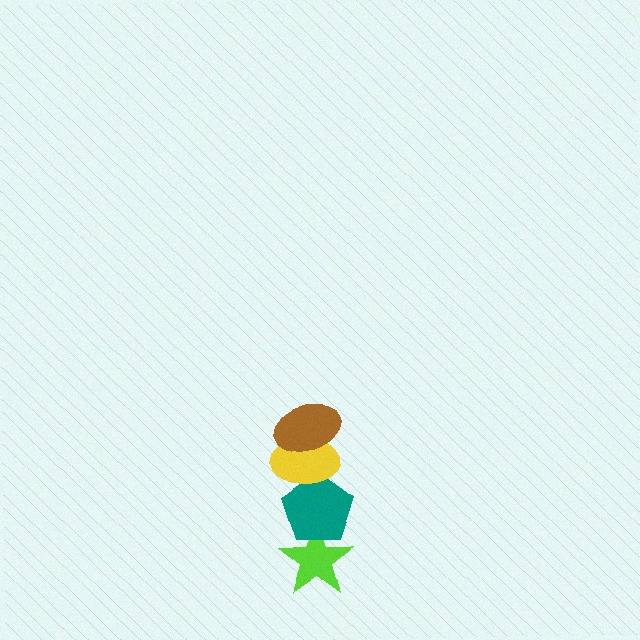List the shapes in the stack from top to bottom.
From top to bottom: the brown ellipse, the yellow ellipse, the teal pentagon, the lime star.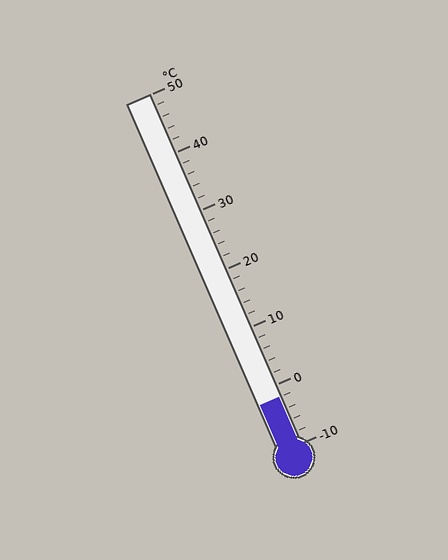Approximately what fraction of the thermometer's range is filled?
The thermometer is filled to approximately 15% of its range.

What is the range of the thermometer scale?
The thermometer scale ranges from -10°C to 50°C.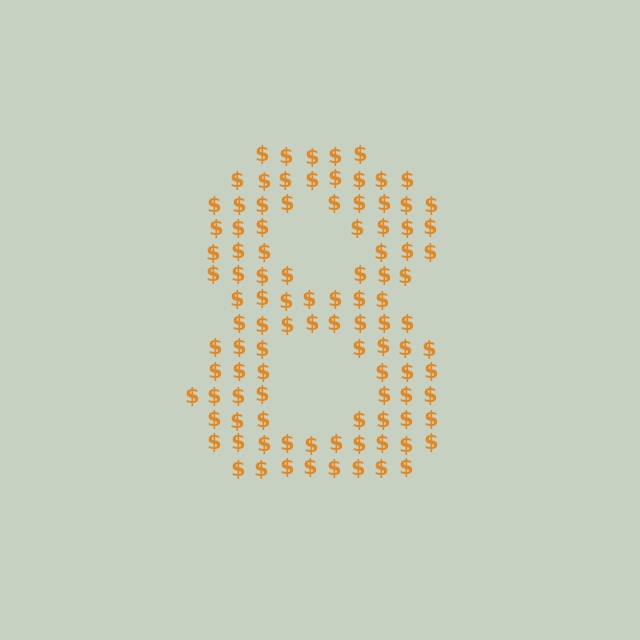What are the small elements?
The small elements are dollar signs.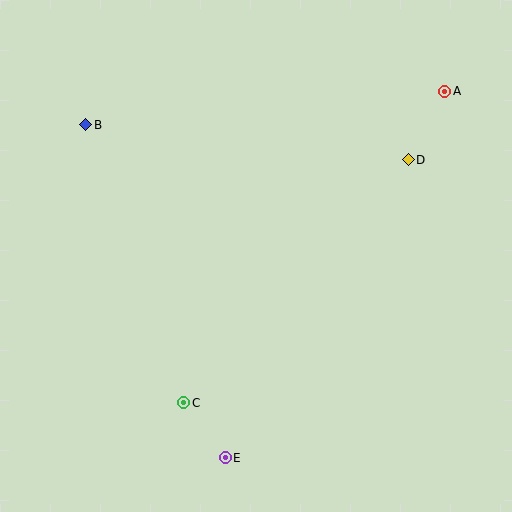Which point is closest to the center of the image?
Point C at (184, 403) is closest to the center.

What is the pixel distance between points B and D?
The distance between B and D is 324 pixels.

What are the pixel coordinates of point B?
Point B is at (86, 125).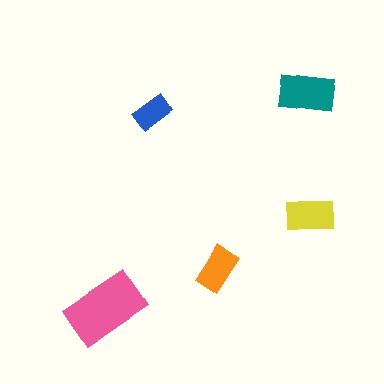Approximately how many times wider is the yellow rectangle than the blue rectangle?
About 1.5 times wider.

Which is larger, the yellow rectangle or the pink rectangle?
The pink one.